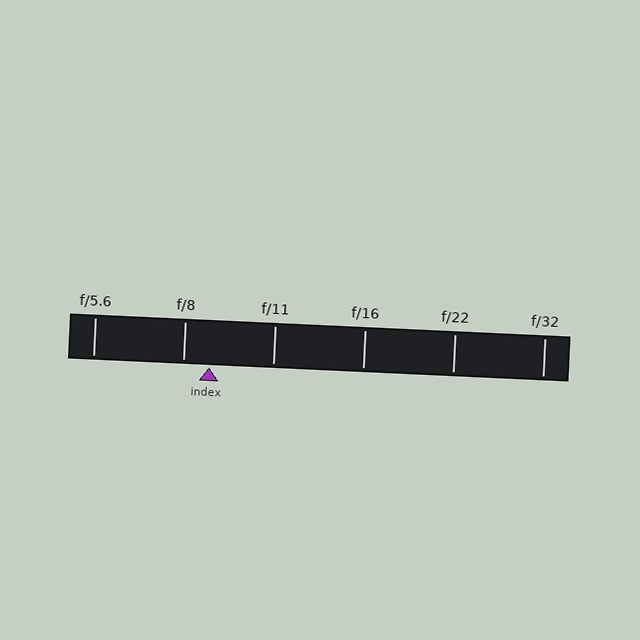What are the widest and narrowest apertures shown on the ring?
The widest aperture shown is f/5.6 and the narrowest is f/32.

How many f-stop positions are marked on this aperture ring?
There are 6 f-stop positions marked.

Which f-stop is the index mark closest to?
The index mark is closest to f/8.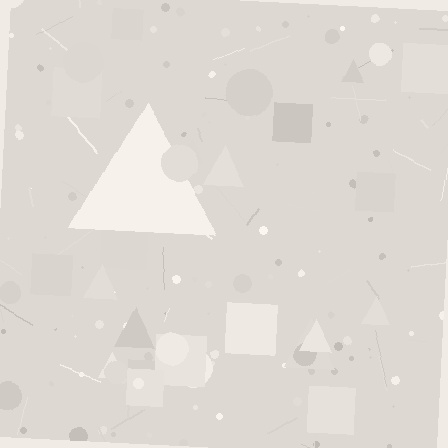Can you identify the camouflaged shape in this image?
The camouflaged shape is a triangle.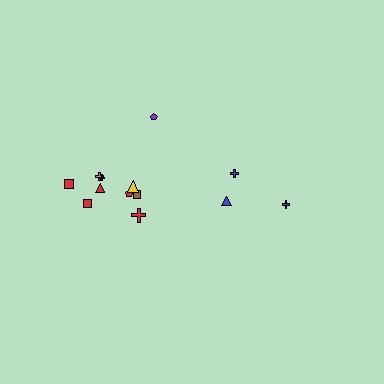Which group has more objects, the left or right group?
The left group.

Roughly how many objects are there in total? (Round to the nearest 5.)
Roughly 15 objects in total.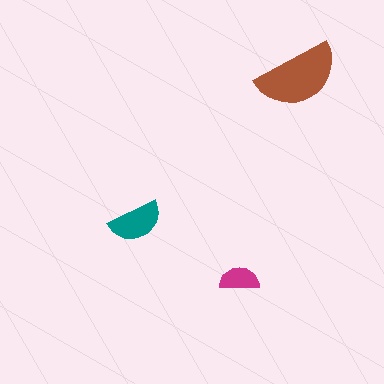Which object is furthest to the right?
The brown semicircle is rightmost.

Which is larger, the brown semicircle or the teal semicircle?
The brown one.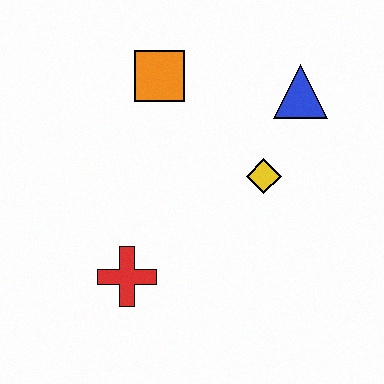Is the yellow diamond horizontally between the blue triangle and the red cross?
Yes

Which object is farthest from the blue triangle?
The red cross is farthest from the blue triangle.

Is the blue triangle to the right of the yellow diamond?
Yes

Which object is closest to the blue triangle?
The yellow diamond is closest to the blue triangle.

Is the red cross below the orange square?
Yes